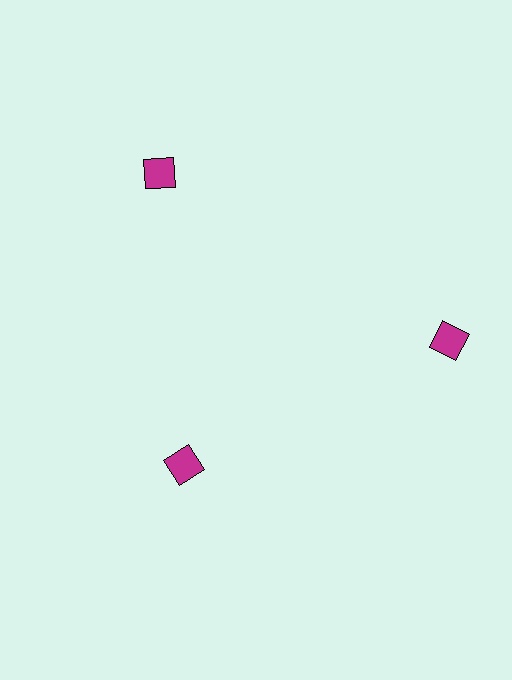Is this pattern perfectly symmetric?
No. The 3 magenta squares are arranged in a ring, but one element near the 7 o'clock position is pulled inward toward the center, breaking the 3-fold rotational symmetry.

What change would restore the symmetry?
The symmetry would be restored by moving it outward, back onto the ring so that all 3 squares sit at equal angles and equal distance from the center.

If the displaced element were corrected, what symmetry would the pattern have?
It would have 3-fold rotational symmetry — the pattern would map onto itself every 120 degrees.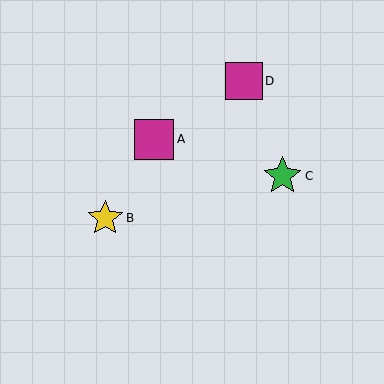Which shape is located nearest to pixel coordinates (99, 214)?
The yellow star (labeled B) at (105, 218) is nearest to that location.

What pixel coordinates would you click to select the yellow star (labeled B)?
Click at (105, 218) to select the yellow star B.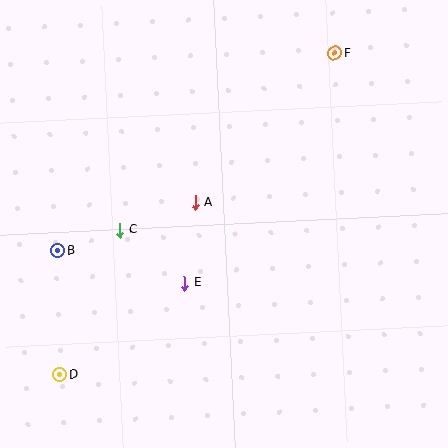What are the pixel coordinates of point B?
Point B is at (58, 251).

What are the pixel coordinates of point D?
Point D is at (60, 375).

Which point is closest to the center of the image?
Point A at (195, 203) is closest to the center.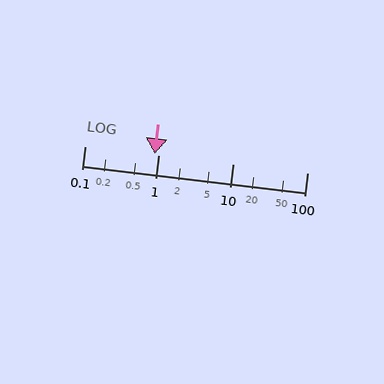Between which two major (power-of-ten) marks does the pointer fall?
The pointer is between 0.1 and 1.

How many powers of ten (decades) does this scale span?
The scale spans 3 decades, from 0.1 to 100.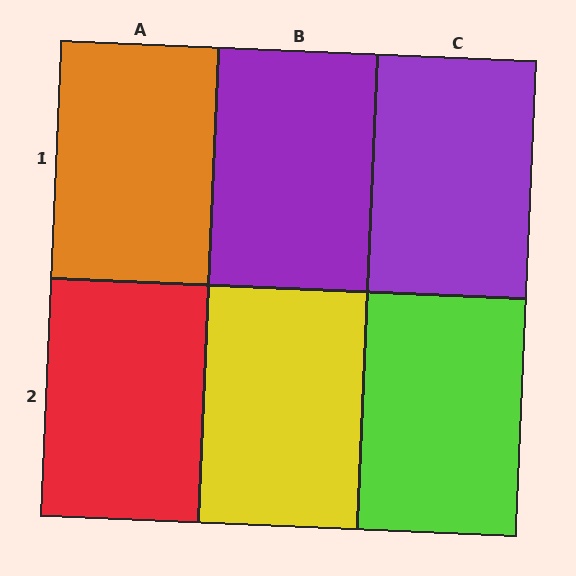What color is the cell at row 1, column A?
Orange.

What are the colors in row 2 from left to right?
Red, yellow, lime.